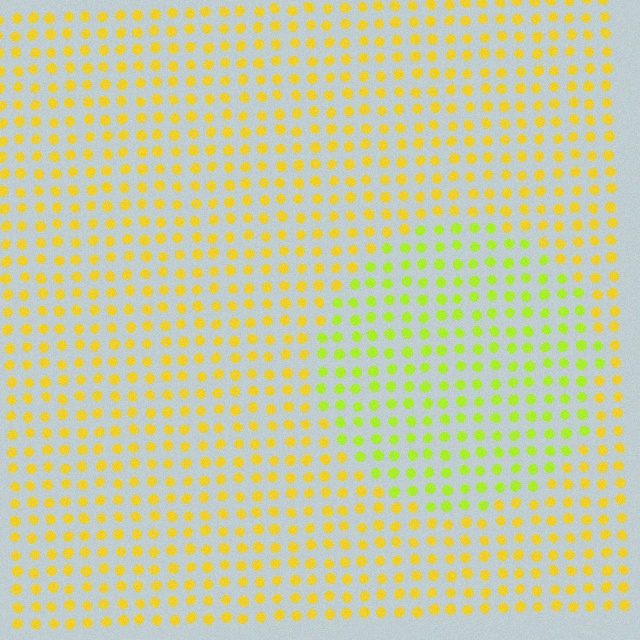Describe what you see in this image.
The image is filled with small yellow elements in a uniform arrangement. A circle-shaped region is visible where the elements are tinted to a slightly different hue, forming a subtle color boundary.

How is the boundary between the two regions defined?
The boundary is defined purely by a slight shift in hue (about 31 degrees). Spacing, size, and orientation are identical on both sides.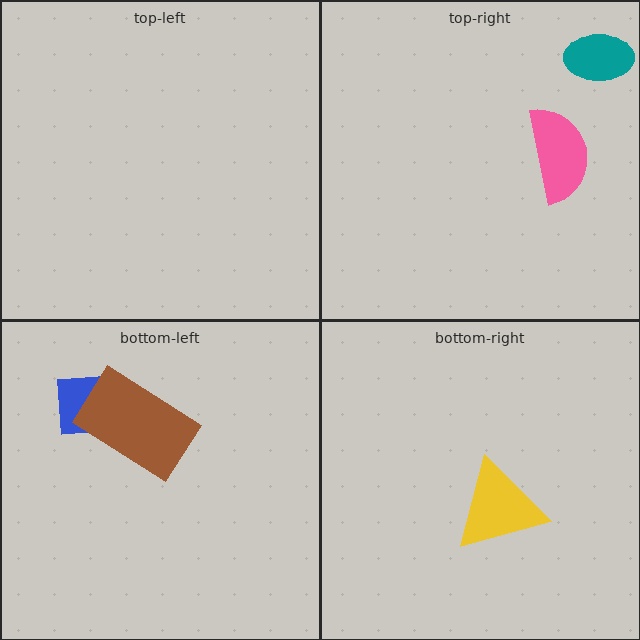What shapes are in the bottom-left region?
The blue square, the brown rectangle.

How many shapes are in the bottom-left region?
2.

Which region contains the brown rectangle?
The bottom-left region.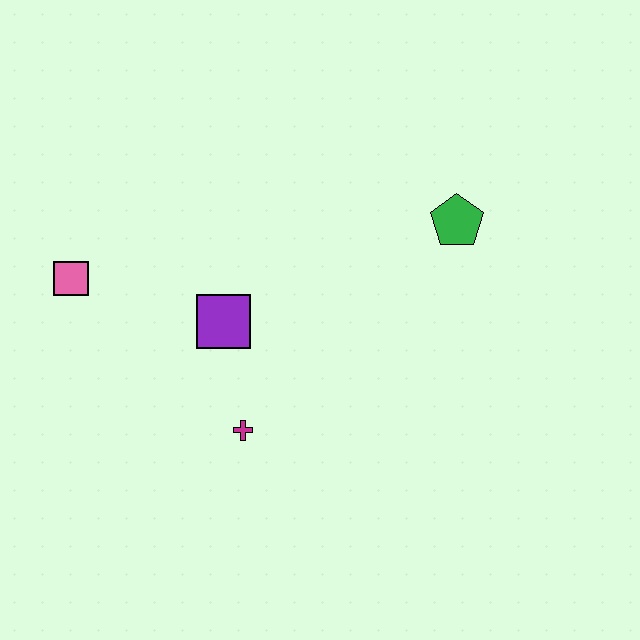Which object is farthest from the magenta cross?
The green pentagon is farthest from the magenta cross.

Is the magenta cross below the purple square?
Yes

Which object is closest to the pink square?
The purple square is closest to the pink square.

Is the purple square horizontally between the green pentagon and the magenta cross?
No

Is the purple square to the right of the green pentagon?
No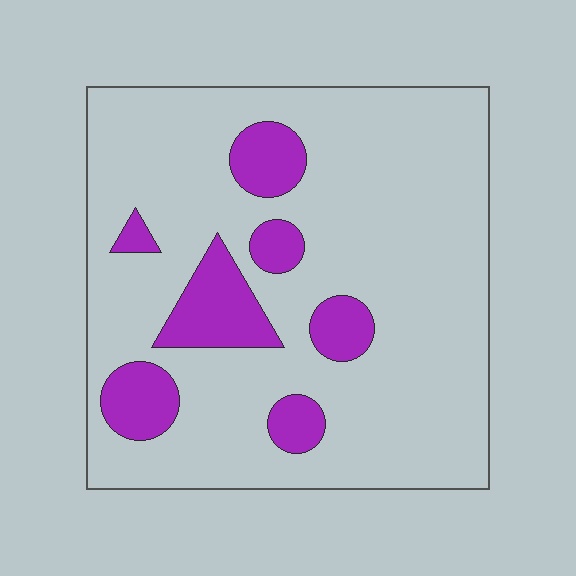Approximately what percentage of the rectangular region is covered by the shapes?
Approximately 15%.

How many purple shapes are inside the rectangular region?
7.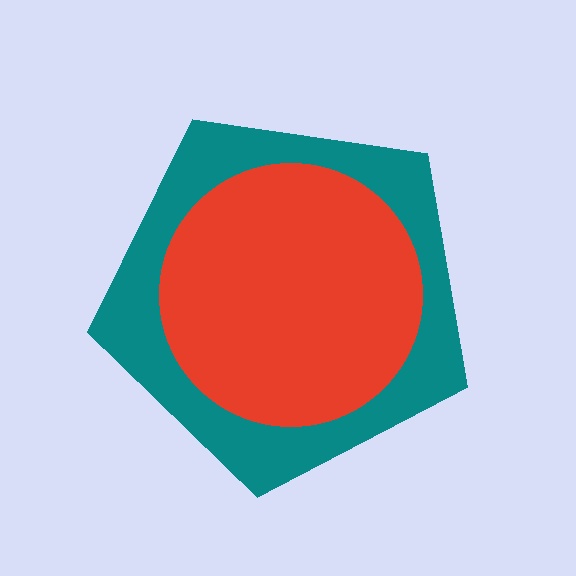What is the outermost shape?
The teal pentagon.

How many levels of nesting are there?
2.